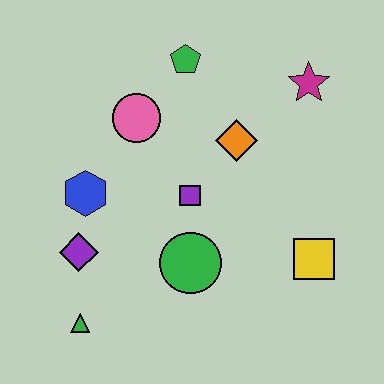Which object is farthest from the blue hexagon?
The magenta star is farthest from the blue hexagon.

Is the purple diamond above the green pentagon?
No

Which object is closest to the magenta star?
The orange diamond is closest to the magenta star.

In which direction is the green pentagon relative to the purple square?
The green pentagon is above the purple square.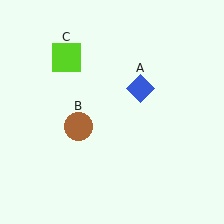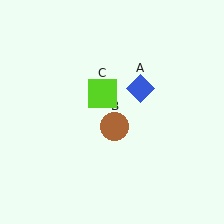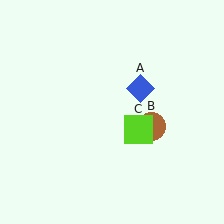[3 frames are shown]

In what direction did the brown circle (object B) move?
The brown circle (object B) moved right.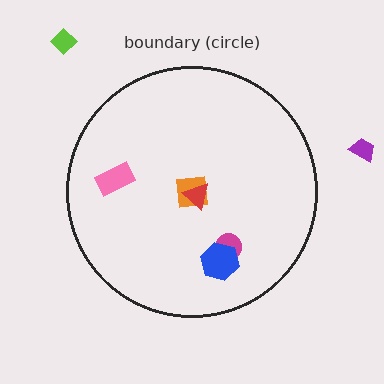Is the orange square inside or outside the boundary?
Inside.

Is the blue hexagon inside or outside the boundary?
Inside.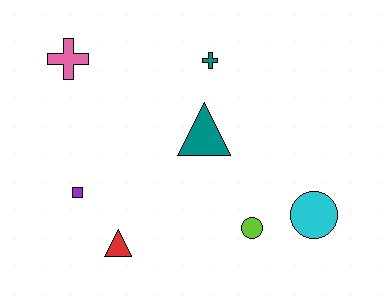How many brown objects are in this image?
There are no brown objects.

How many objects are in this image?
There are 7 objects.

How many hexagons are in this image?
There are no hexagons.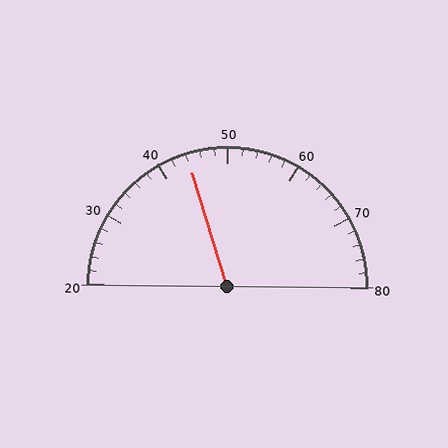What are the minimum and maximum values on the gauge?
The gauge ranges from 20 to 80.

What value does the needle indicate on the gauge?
The needle indicates approximately 44.